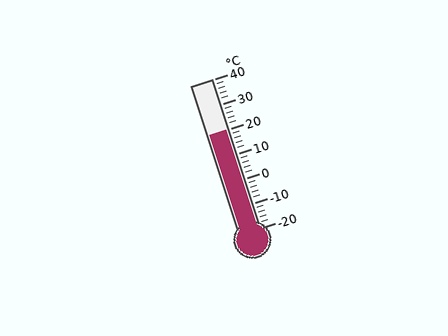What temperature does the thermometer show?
The thermometer shows approximately 20°C.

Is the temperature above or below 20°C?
The temperature is at 20°C.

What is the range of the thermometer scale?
The thermometer scale ranges from -20°C to 40°C.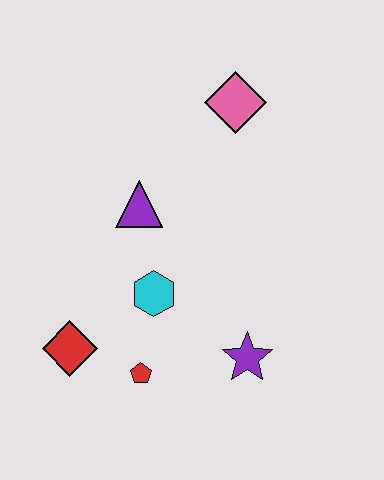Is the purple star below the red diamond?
Yes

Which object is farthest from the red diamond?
The pink diamond is farthest from the red diamond.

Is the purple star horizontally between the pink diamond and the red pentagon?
No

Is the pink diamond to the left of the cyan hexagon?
No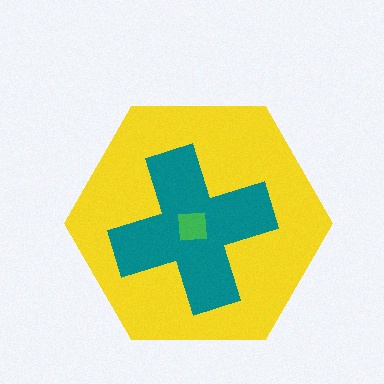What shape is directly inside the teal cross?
The green square.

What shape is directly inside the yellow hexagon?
The teal cross.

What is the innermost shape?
The green square.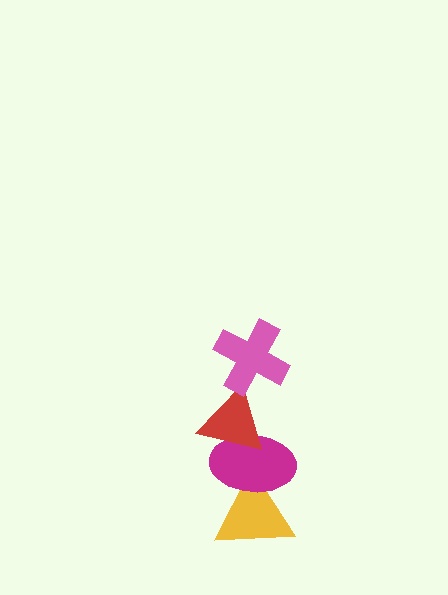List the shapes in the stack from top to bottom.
From top to bottom: the pink cross, the red triangle, the magenta ellipse, the yellow triangle.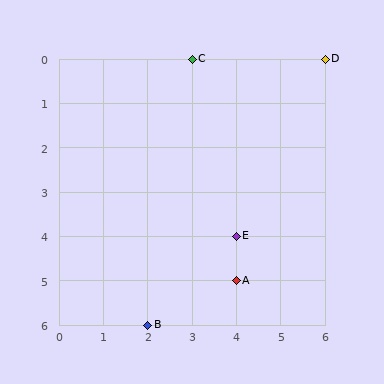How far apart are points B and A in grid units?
Points B and A are 2 columns and 1 row apart (about 2.2 grid units diagonally).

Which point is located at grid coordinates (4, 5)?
Point A is at (4, 5).